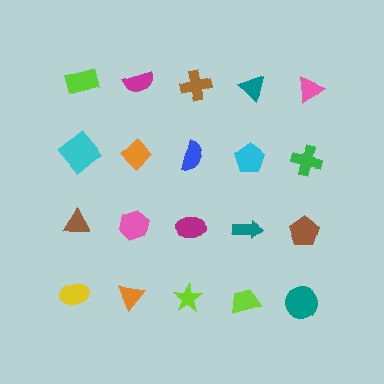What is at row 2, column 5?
A green cross.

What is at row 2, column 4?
A cyan pentagon.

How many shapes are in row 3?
5 shapes.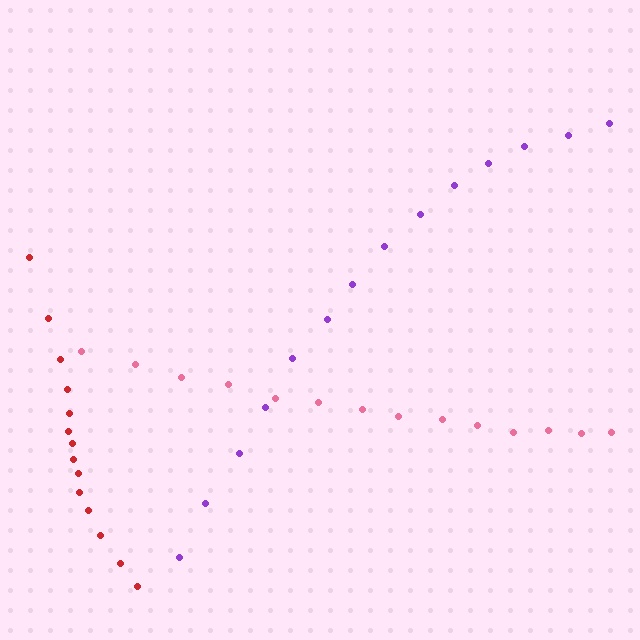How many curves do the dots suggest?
There are 3 distinct paths.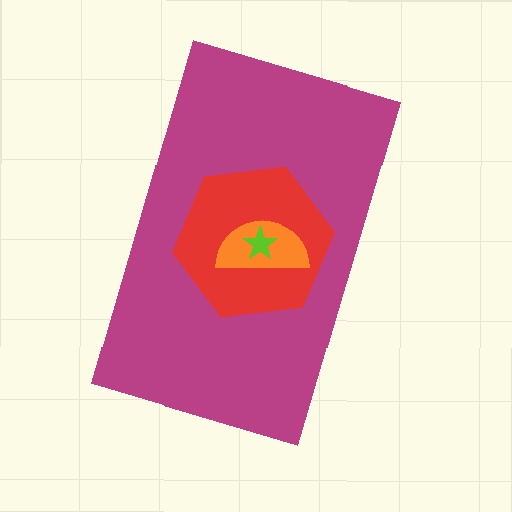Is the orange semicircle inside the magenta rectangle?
Yes.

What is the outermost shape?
The magenta rectangle.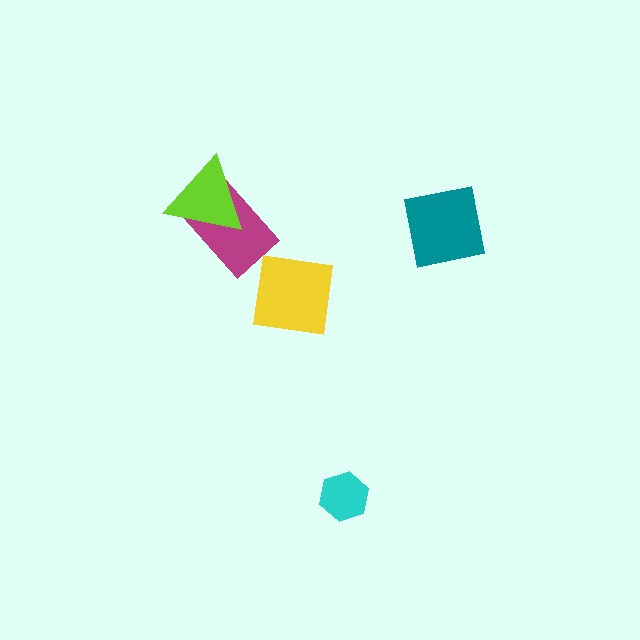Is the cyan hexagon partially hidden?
No, no other shape covers it.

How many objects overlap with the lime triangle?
1 object overlaps with the lime triangle.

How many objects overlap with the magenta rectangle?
1 object overlaps with the magenta rectangle.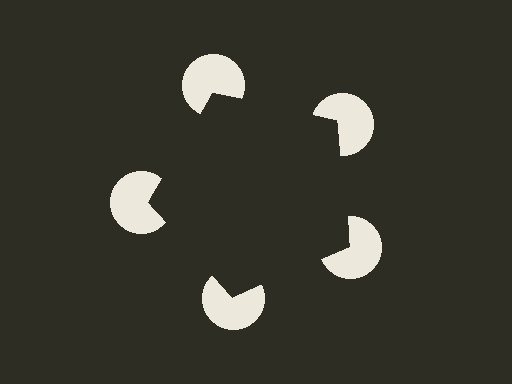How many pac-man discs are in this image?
There are 5 — one at each vertex of the illusory pentagon.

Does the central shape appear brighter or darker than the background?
It typically appears slightly darker than the background, even though no actual brightness change is drawn.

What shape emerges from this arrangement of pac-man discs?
An illusory pentagon — its edges are inferred from the aligned wedge cuts in the pac-man discs, not physically drawn.